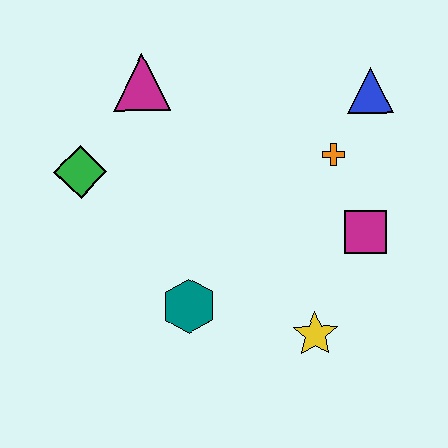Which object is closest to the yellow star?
The magenta square is closest to the yellow star.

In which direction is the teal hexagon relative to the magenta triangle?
The teal hexagon is below the magenta triangle.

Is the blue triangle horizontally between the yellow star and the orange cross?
No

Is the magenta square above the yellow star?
Yes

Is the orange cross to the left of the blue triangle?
Yes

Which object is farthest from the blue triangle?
The green diamond is farthest from the blue triangle.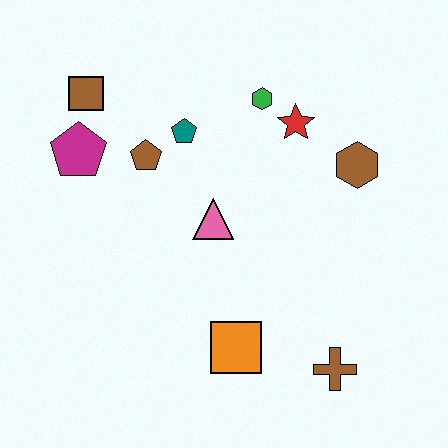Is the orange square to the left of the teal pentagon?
No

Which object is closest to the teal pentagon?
The brown pentagon is closest to the teal pentagon.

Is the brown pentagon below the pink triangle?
No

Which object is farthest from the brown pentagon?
The brown cross is farthest from the brown pentagon.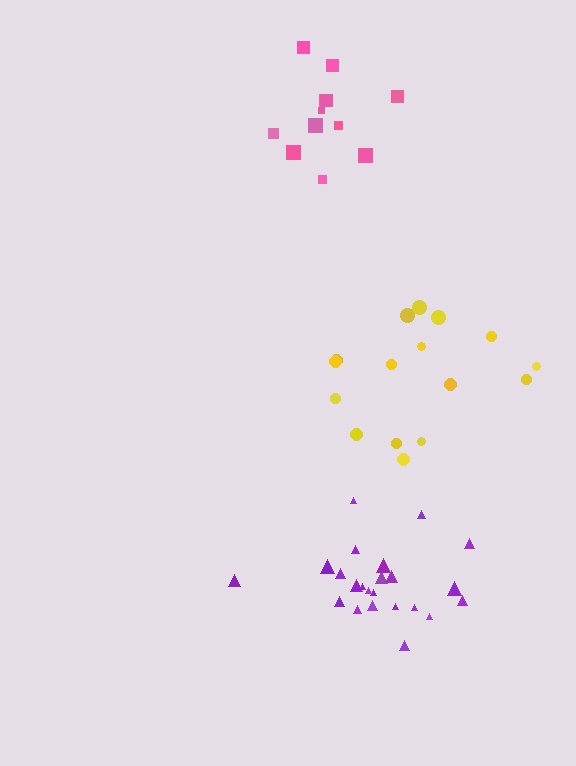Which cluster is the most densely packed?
Purple.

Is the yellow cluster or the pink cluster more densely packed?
Pink.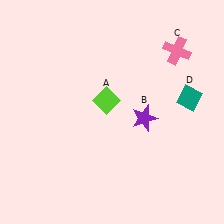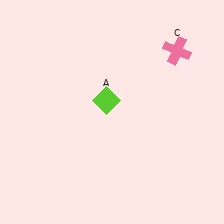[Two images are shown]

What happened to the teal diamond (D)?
The teal diamond (D) was removed in Image 2. It was in the top-right area of Image 1.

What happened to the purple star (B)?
The purple star (B) was removed in Image 2. It was in the bottom-right area of Image 1.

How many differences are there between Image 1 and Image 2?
There are 2 differences between the two images.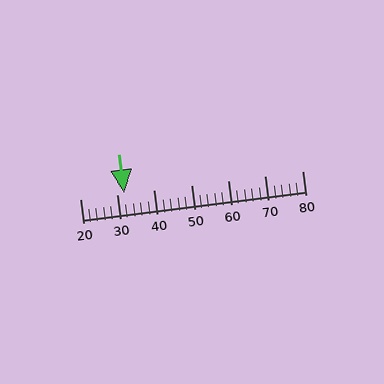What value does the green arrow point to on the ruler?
The green arrow points to approximately 32.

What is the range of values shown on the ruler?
The ruler shows values from 20 to 80.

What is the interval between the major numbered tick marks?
The major tick marks are spaced 10 units apart.